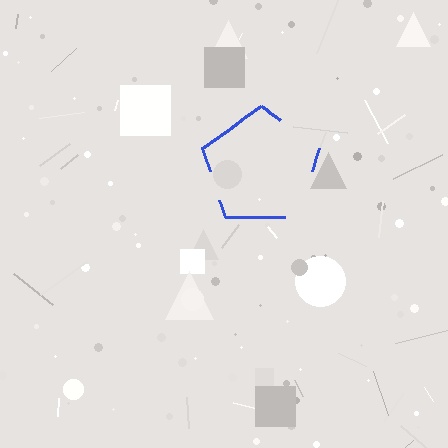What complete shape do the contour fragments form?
The contour fragments form a pentagon.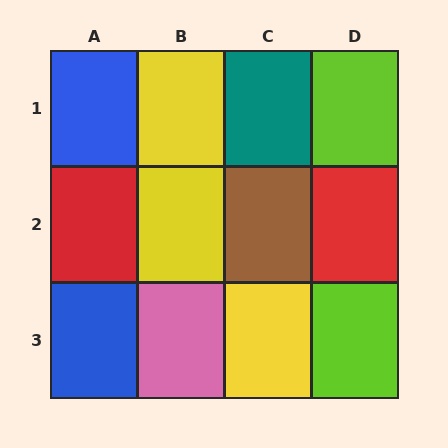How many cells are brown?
1 cell is brown.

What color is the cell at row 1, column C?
Teal.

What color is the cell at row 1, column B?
Yellow.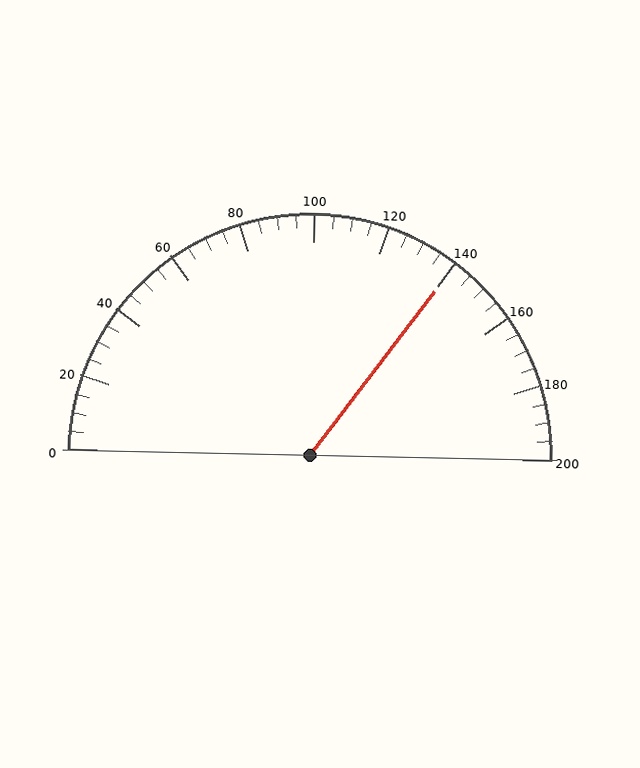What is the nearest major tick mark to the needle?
The nearest major tick mark is 140.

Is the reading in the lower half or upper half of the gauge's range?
The reading is in the upper half of the range (0 to 200).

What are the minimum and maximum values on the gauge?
The gauge ranges from 0 to 200.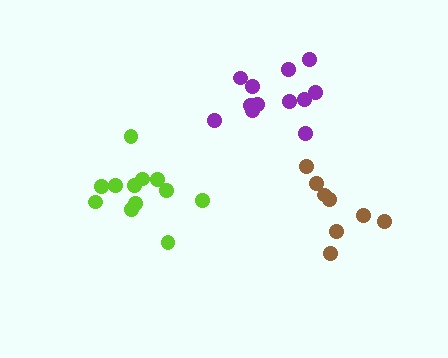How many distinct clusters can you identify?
There are 3 distinct clusters.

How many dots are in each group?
Group 1: 12 dots, Group 2: 12 dots, Group 3: 8 dots (32 total).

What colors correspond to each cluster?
The clusters are colored: purple, lime, brown.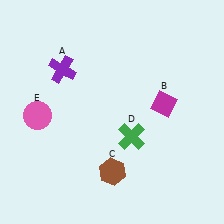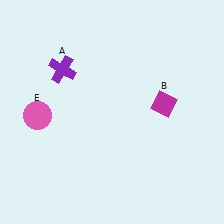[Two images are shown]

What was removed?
The brown hexagon (C), the green cross (D) were removed in Image 2.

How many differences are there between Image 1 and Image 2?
There are 2 differences between the two images.